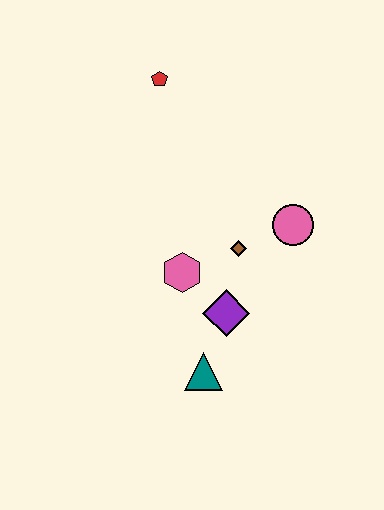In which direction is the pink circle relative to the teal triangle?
The pink circle is above the teal triangle.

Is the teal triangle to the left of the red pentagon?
No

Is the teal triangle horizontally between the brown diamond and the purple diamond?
No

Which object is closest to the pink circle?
The brown diamond is closest to the pink circle.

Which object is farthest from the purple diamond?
The red pentagon is farthest from the purple diamond.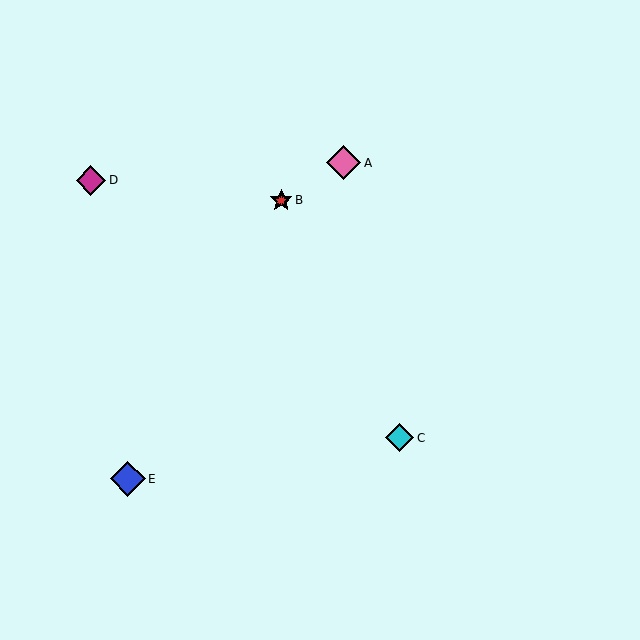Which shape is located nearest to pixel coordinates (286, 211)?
The red star (labeled B) at (281, 200) is nearest to that location.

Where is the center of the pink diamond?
The center of the pink diamond is at (344, 163).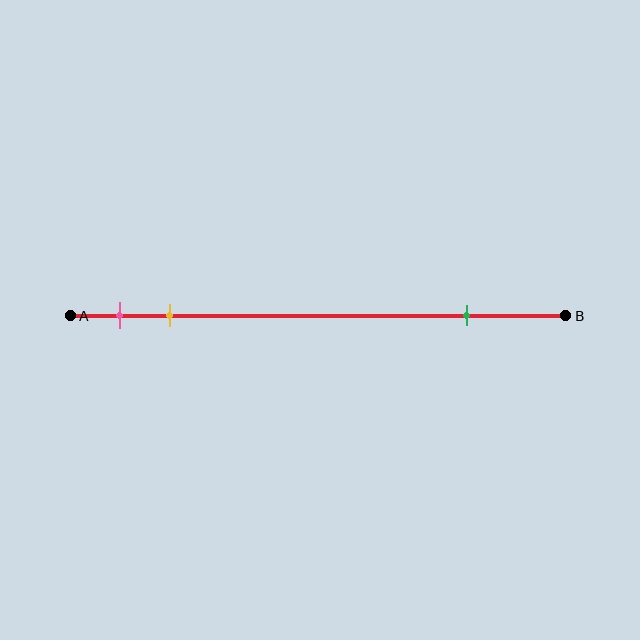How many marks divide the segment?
There are 3 marks dividing the segment.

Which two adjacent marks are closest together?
The pink and yellow marks are the closest adjacent pair.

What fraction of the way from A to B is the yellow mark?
The yellow mark is approximately 20% (0.2) of the way from A to B.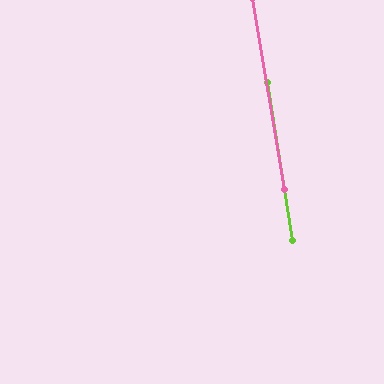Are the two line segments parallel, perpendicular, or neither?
Parallel — their directions differ by only 0.7°.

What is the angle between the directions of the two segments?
Approximately 1 degree.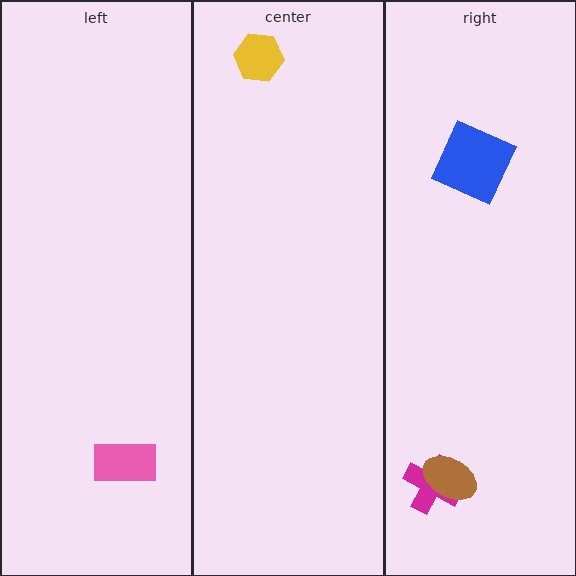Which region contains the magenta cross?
The right region.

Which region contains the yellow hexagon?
The center region.